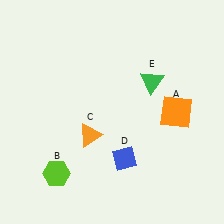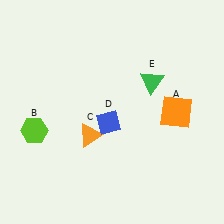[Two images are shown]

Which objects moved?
The objects that moved are: the lime hexagon (B), the blue diamond (D).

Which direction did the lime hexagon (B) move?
The lime hexagon (B) moved up.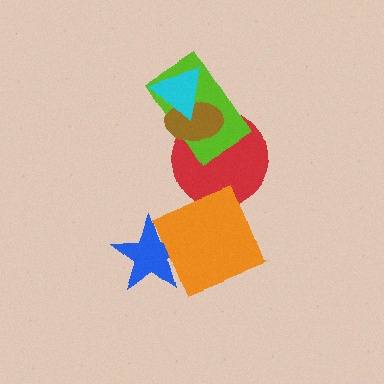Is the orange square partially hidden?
No, no other shape covers it.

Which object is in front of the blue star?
The orange square is in front of the blue star.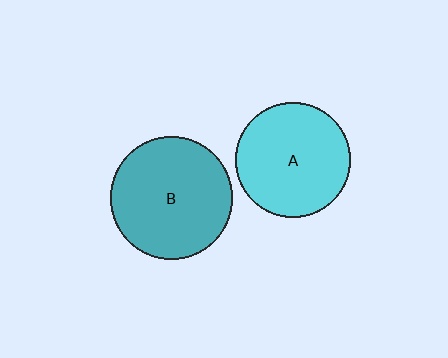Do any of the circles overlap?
No, none of the circles overlap.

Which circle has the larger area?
Circle B (teal).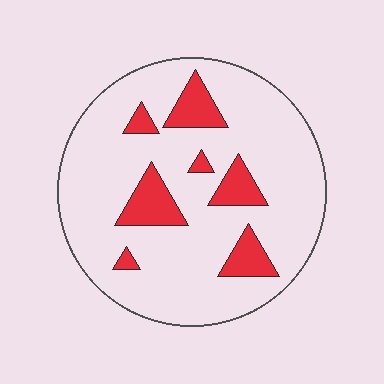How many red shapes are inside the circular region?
7.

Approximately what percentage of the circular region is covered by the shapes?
Approximately 15%.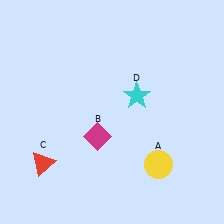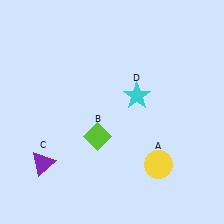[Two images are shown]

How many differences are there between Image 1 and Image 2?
There are 2 differences between the two images.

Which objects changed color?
B changed from magenta to lime. C changed from red to purple.